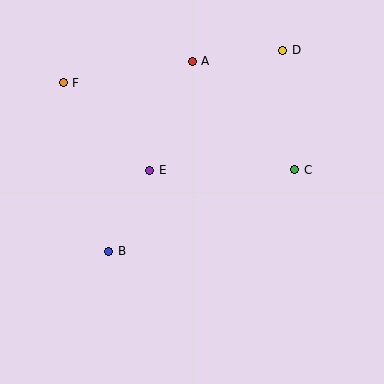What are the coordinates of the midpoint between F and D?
The midpoint between F and D is at (173, 66).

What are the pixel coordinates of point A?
Point A is at (192, 61).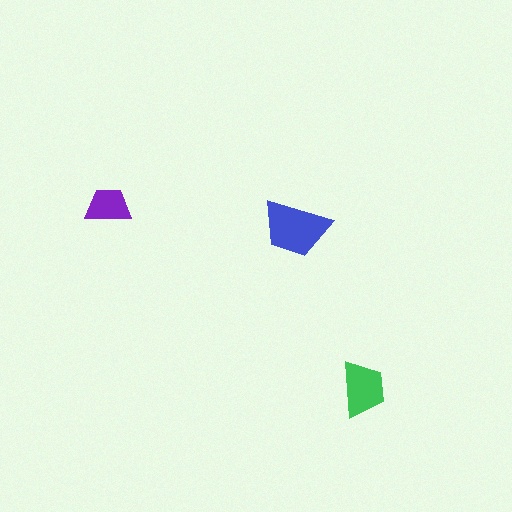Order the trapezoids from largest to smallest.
the blue one, the green one, the purple one.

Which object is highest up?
The purple trapezoid is topmost.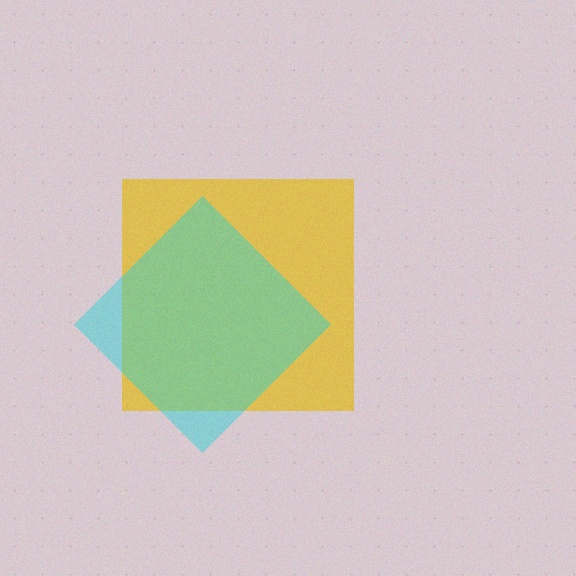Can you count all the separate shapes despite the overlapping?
Yes, there are 2 separate shapes.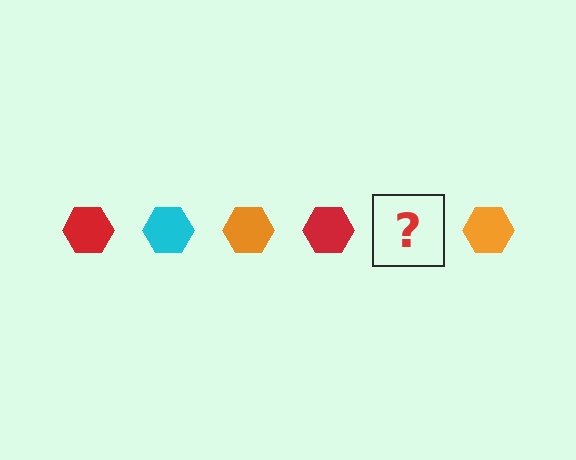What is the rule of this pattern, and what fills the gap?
The rule is that the pattern cycles through red, cyan, orange hexagons. The gap should be filled with a cyan hexagon.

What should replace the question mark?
The question mark should be replaced with a cyan hexagon.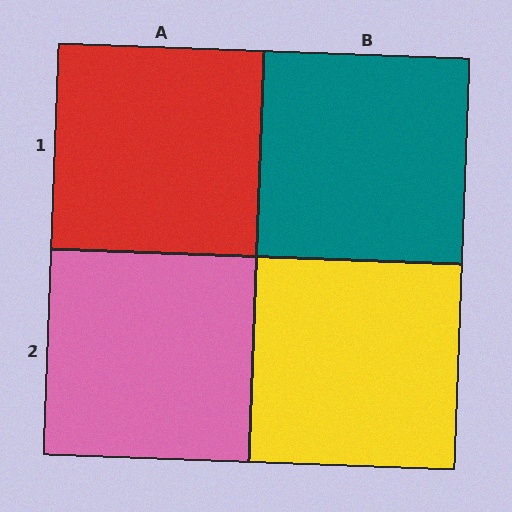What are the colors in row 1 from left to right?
Red, teal.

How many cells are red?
1 cell is red.